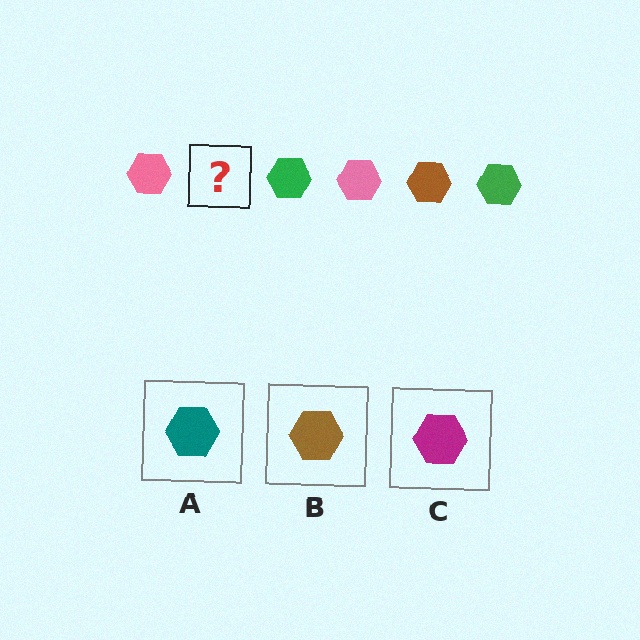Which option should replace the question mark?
Option B.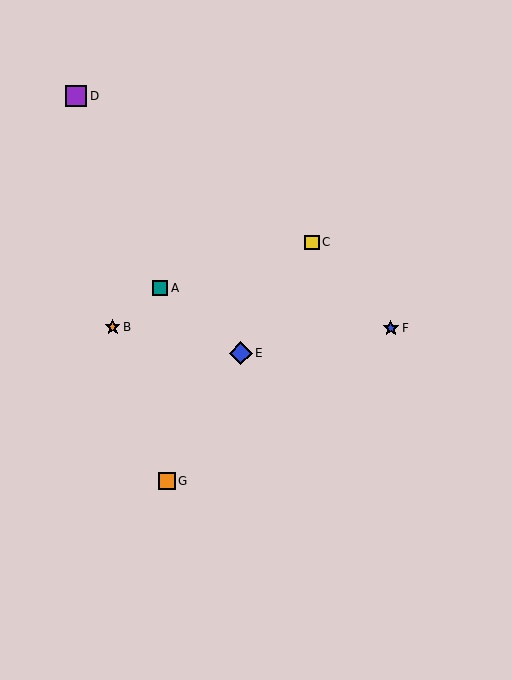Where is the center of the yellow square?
The center of the yellow square is at (312, 242).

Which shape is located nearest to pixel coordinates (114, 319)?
The orange star (labeled B) at (113, 327) is nearest to that location.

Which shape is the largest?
The blue diamond (labeled E) is the largest.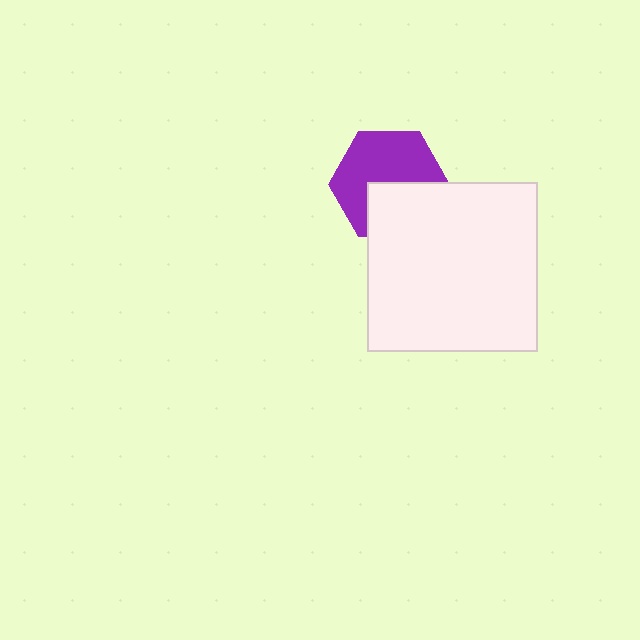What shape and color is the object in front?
The object in front is a white square.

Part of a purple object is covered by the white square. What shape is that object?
It is a hexagon.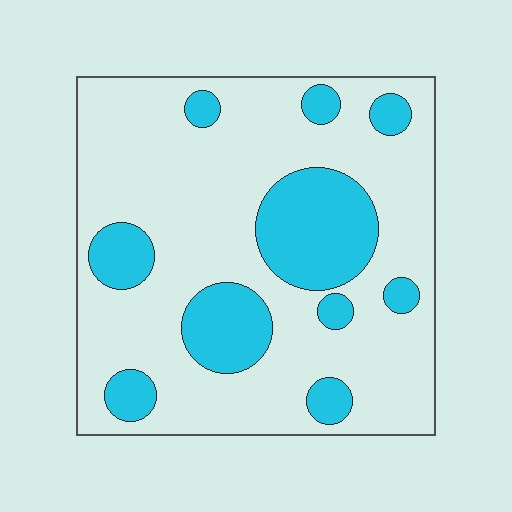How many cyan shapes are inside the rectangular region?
10.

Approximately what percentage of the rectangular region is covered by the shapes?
Approximately 25%.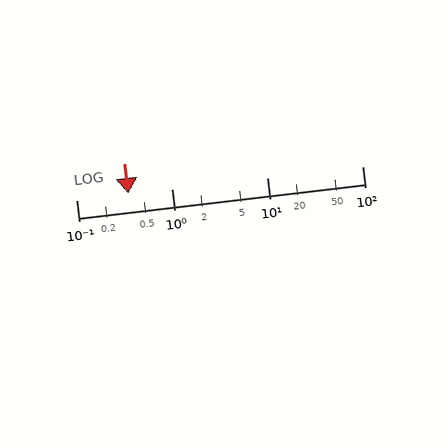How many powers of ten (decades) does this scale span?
The scale spans 3 decades, from 0.1 to 100.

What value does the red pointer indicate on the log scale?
The pointer indicates approximately 0.35.